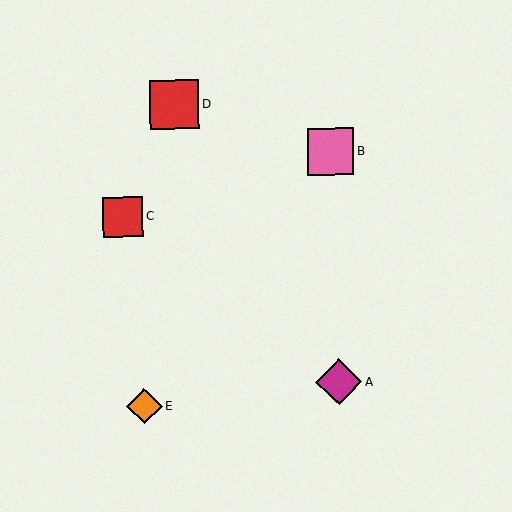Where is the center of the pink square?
The center of the pink square is at (330, 152).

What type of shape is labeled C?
Shape C is a red square.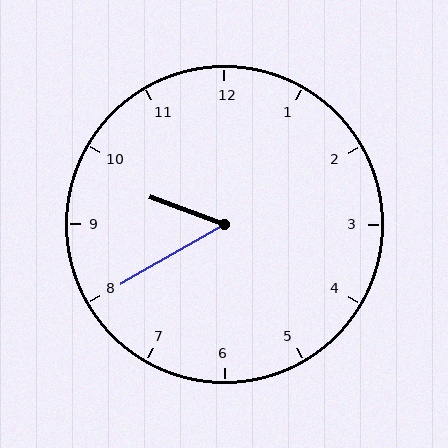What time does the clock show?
9:40.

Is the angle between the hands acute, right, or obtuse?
It is acute.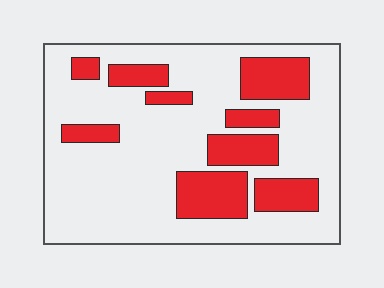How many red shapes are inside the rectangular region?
9.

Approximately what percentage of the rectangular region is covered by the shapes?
Approximately 25%.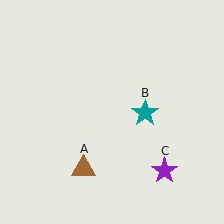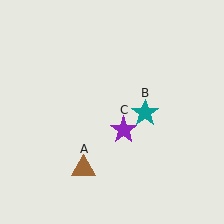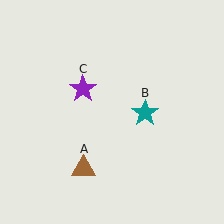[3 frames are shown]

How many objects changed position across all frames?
1 object changed position: purple star (object C).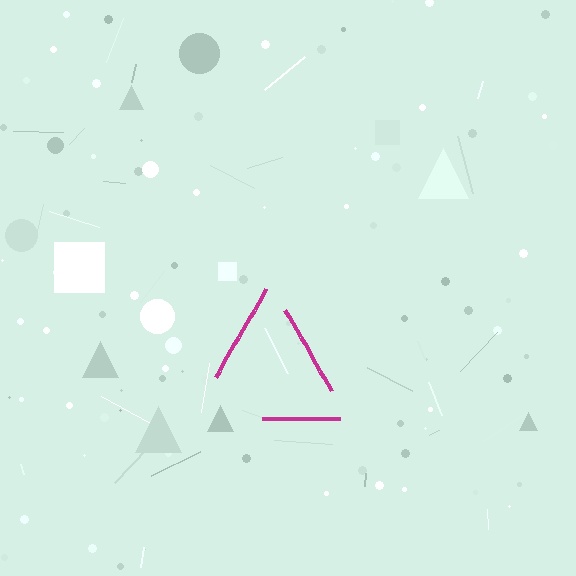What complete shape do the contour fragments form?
The contour fragments form a triangle.